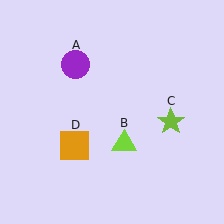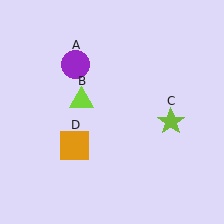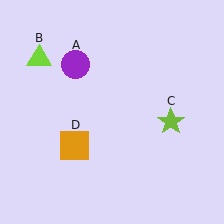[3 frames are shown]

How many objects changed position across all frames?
1 object changed position: lime triangle (object B).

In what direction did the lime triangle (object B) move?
The lime triangle (object B) moved up and to the left.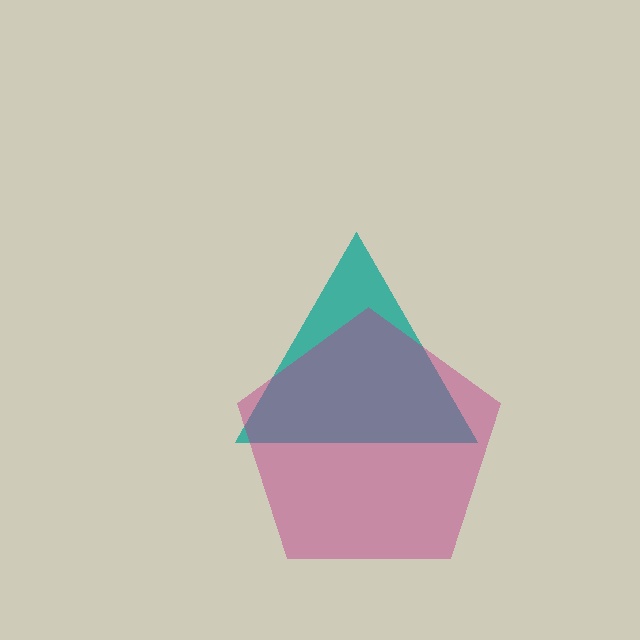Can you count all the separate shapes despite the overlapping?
Yes, there are 2 separate shapes.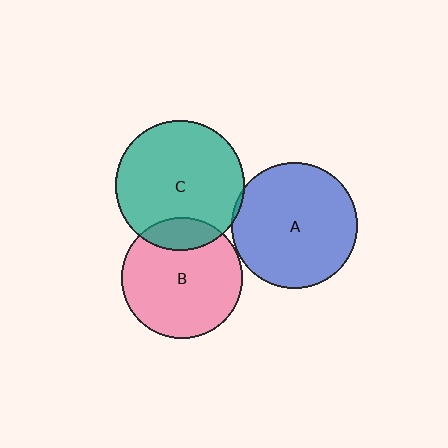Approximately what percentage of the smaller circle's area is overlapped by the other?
Approximately 5%.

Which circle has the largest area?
Circle C (teal).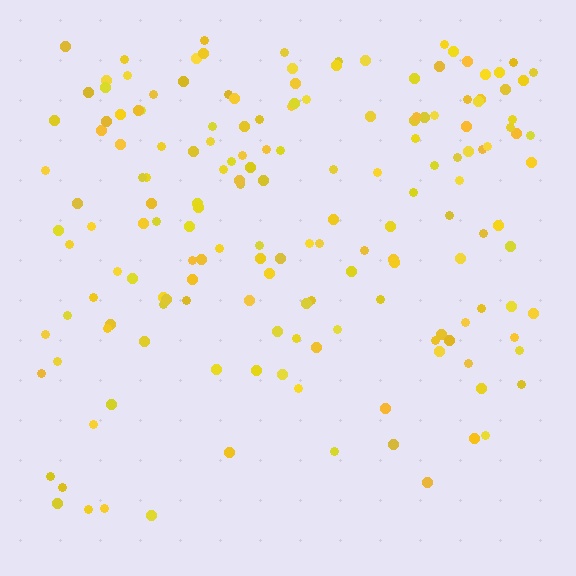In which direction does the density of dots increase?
From bottom to top, with the top side densest.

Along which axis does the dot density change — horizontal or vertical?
Vertical.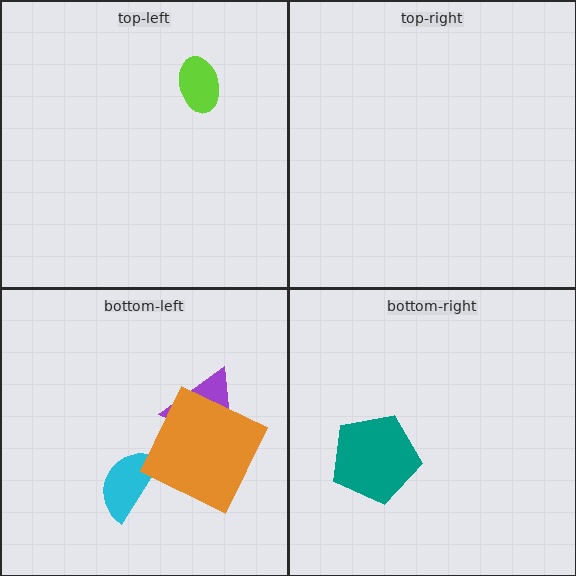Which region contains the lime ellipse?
The top-left region.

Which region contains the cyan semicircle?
The bottom-left region.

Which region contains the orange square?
The bottom-left region.